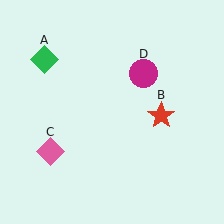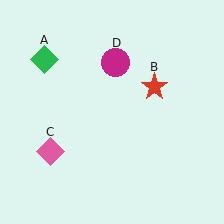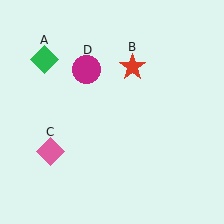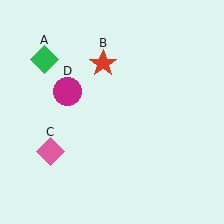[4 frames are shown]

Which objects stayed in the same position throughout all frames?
Green diamond (object A) and pink diamond (object C) remained stationary.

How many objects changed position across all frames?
2 objects changed position: red star (object B), magenta circle (object D).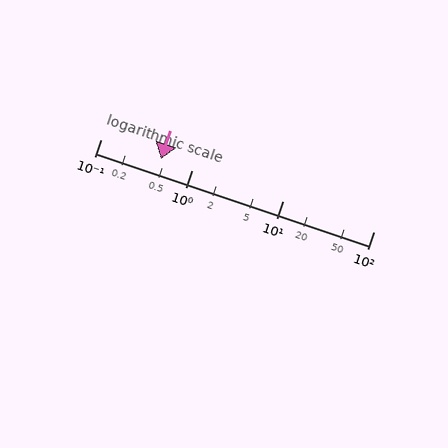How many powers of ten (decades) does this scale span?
The scale spans 3 decades, from 0.1 to 100.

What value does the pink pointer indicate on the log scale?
The pointer indicates approximately 0.46.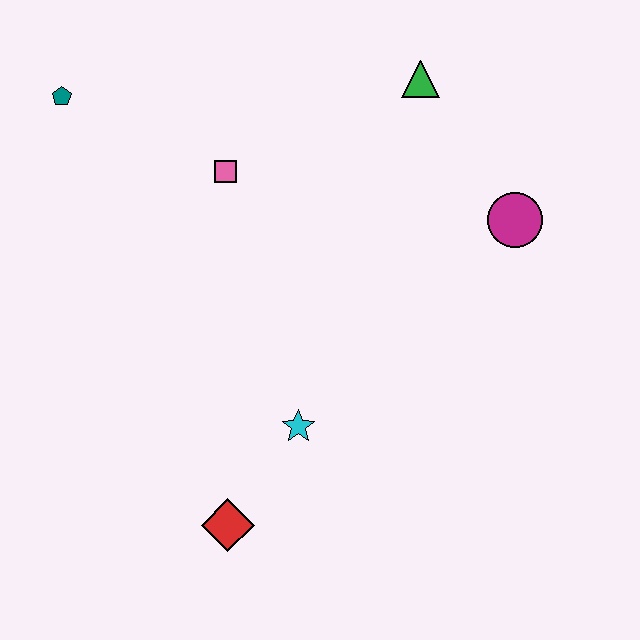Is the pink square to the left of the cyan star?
Yes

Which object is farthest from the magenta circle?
The teal pentagon is farthest from the magenta circle.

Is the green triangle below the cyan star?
No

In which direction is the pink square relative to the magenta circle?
The pink square is to the left of the magenta circle.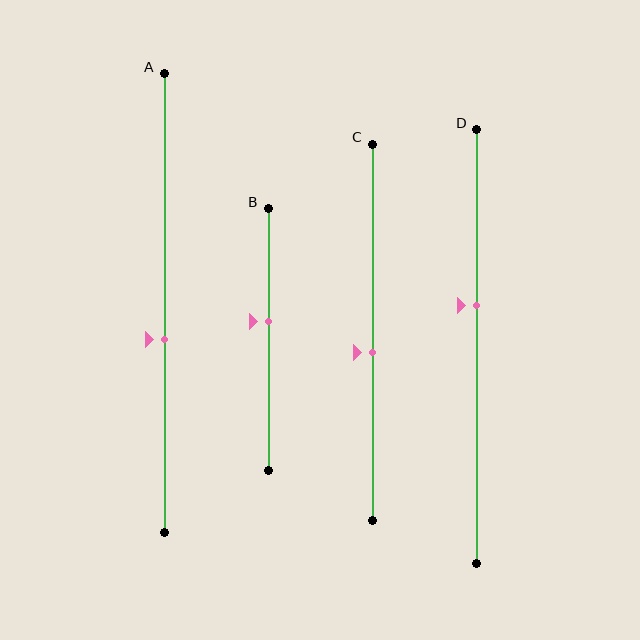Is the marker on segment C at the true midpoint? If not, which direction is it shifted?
No, the marker on segment C is shifted downward by about 5% of the segment length.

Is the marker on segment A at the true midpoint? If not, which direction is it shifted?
No, the marker on segment A is shifted downward by about 8% of the segment length.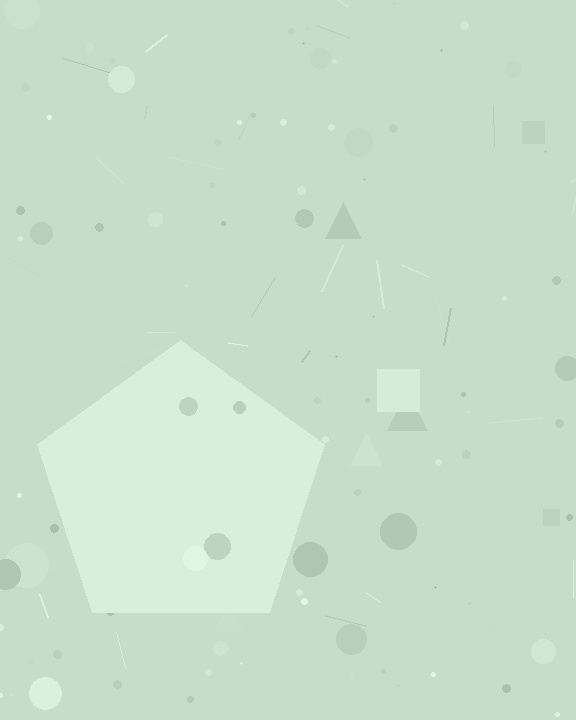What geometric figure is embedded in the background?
A pentagon is embedded in the background.